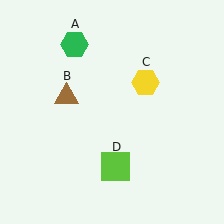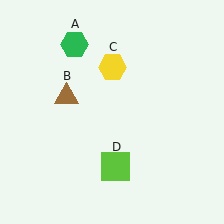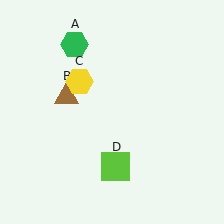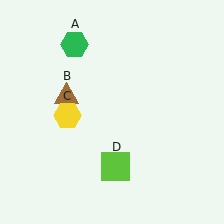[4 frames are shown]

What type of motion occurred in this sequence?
The yellow hexagon (object C) rotated counterclockwise around the center of the scene.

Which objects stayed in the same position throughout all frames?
Green hexagon (object A) and brown triangle (object B) and lime square (object D) remained stationary.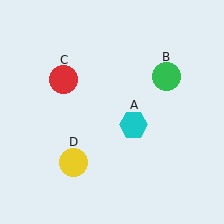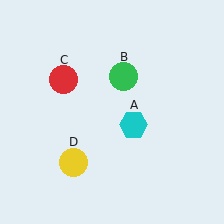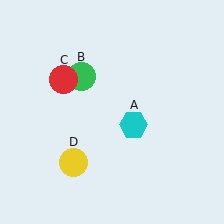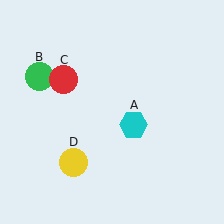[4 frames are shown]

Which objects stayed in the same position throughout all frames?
Cyan hexagon (object A) and red circle (object C) and yellow circle (object D) remained stationary.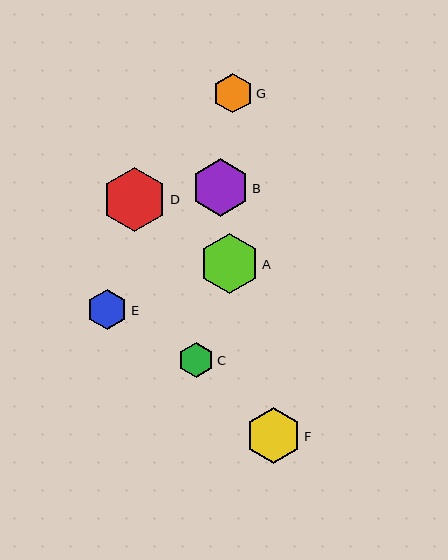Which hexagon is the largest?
Hexagon D is the largest with a size of approximately 64 pixels.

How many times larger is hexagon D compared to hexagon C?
Hexagon D is approximately 1.8 times the size of hexagon C.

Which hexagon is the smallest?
Hexagon C is the smallest with a size of approximately 35 pixels.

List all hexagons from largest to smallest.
From largest to smallest: D, A, B, F, E, G, C.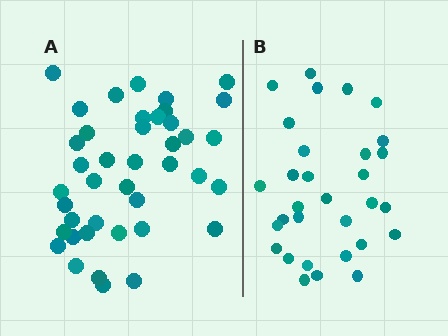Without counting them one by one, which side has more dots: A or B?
Region A (the left region) has more dots.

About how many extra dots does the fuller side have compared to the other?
Region A has roughly 10 or so more dots than region B.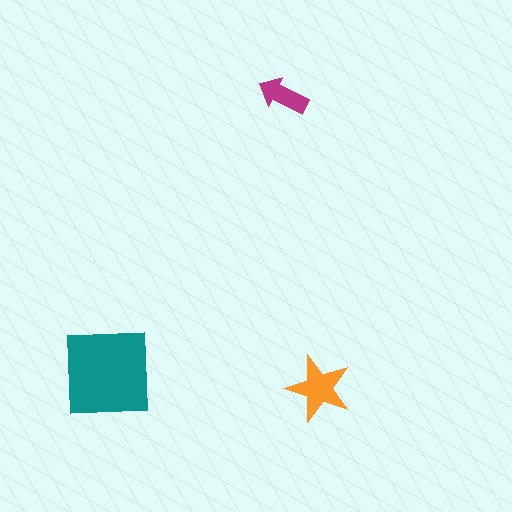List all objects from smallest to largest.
The magenta arrow, the orange star, the teal square.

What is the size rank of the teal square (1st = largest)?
1st.